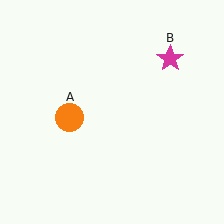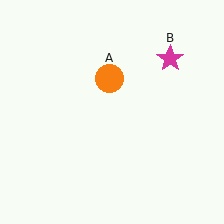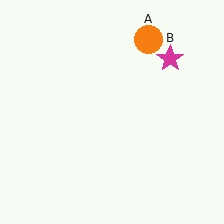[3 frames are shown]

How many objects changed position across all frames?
1 object changed position: orange circle (object A).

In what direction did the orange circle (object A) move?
The orange circle (object A) moved up and to the right.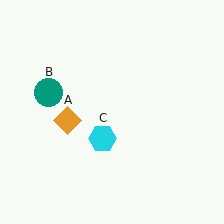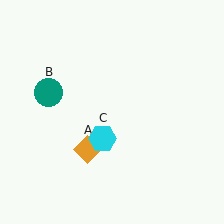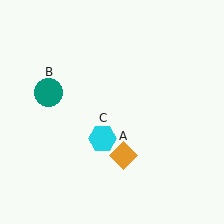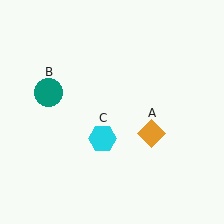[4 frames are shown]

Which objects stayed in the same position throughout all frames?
Teal circle (object B) and cyan hexagon (object C) remained stationary.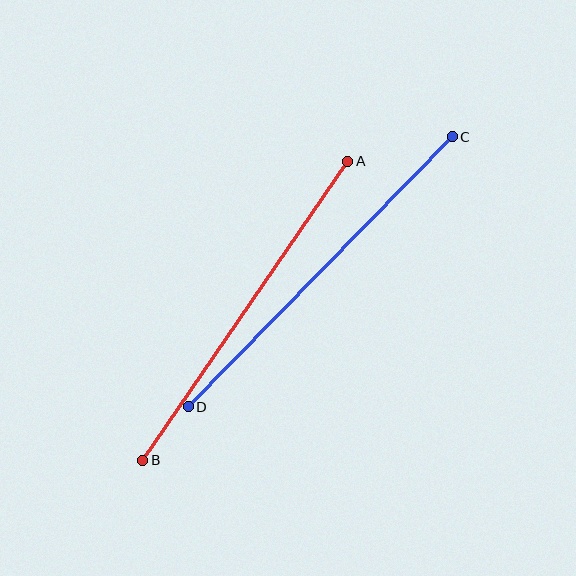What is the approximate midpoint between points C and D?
The midpoint is at approximately (320, 272) pixels.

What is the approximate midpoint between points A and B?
The midpoint is at approximately (245, 311) pixels.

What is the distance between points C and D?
The distance is approximately 377 pixels.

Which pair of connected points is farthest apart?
Points C and D are farthest apart.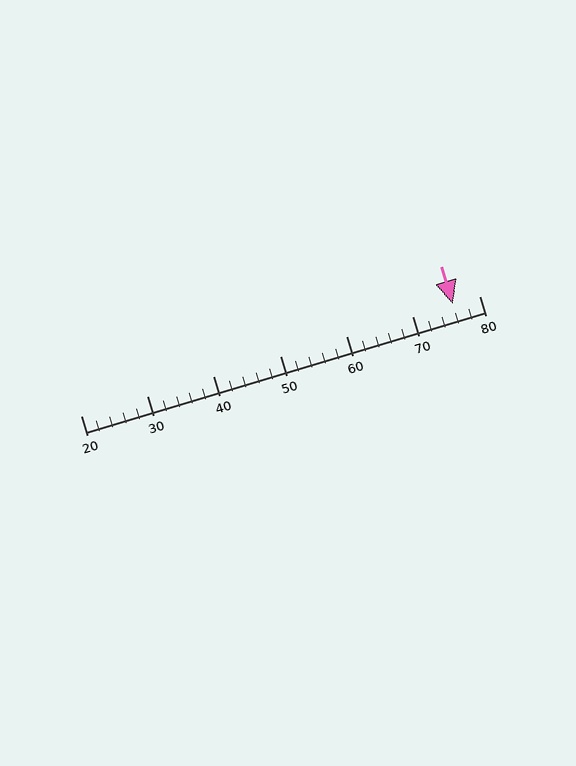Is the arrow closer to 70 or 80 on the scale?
The arrow is closer to 80.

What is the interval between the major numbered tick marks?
The major tick marks are spaced 10 units apart.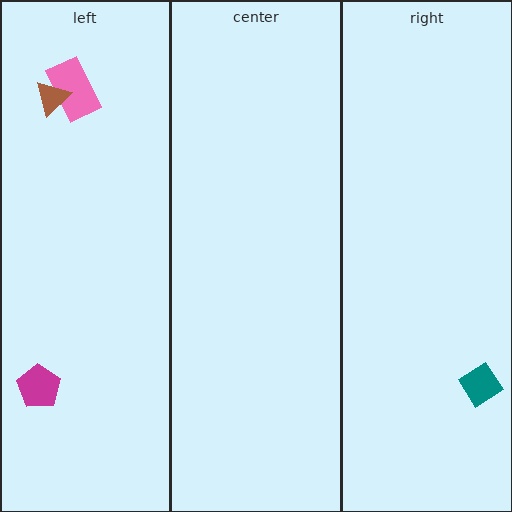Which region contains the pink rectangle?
The left region.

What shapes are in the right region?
The teal diamond.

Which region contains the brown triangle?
The left region.